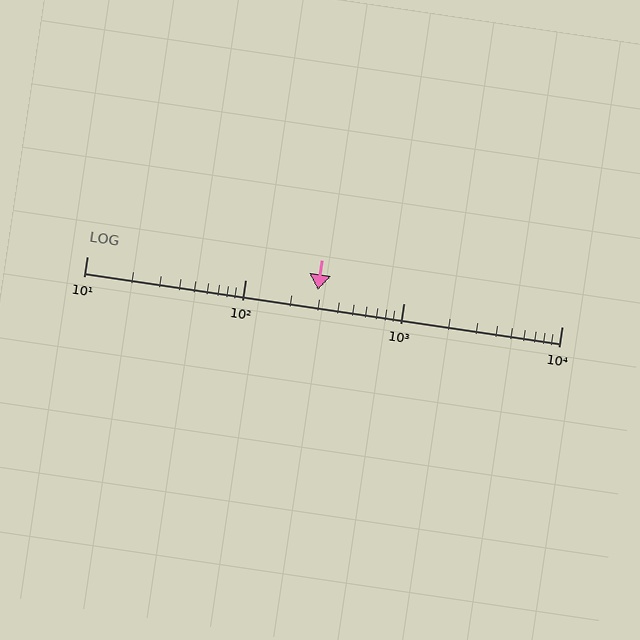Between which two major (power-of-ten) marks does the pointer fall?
The pointer is between 100 and 1000.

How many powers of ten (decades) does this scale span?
The scale spans 3 decades, from 10 to 10000.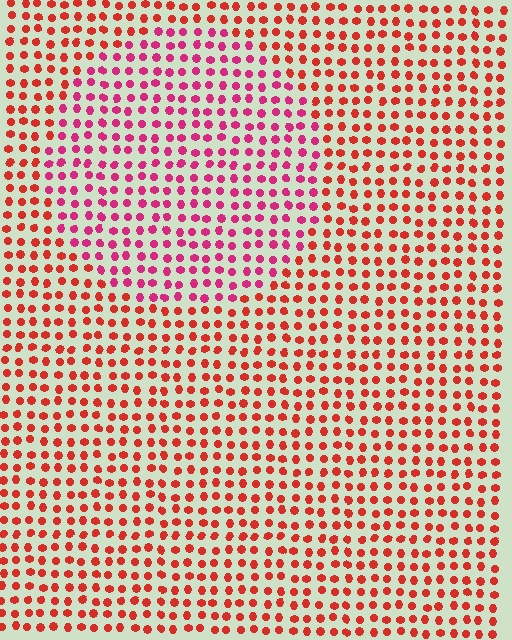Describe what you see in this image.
The image is filled with small red elements in a uniform arrangement. A circle-shaped region is visible where the elements are tinted to a slightly different hue, forming a subtle color boundary.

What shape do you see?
I see a circle.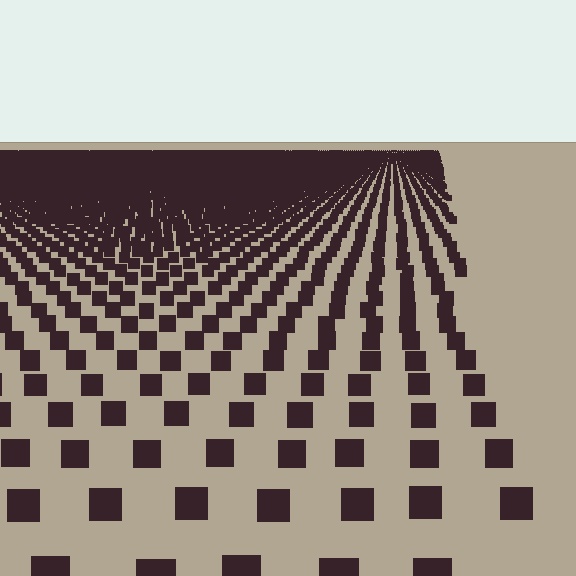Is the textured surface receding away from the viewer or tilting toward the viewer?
The surface is receding away from the viewer. Texture elements get smaller and denser toward the top.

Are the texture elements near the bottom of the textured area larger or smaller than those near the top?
Larger. Near the bottom, elements are closer to the viewer and appear at a bigger on-screen size.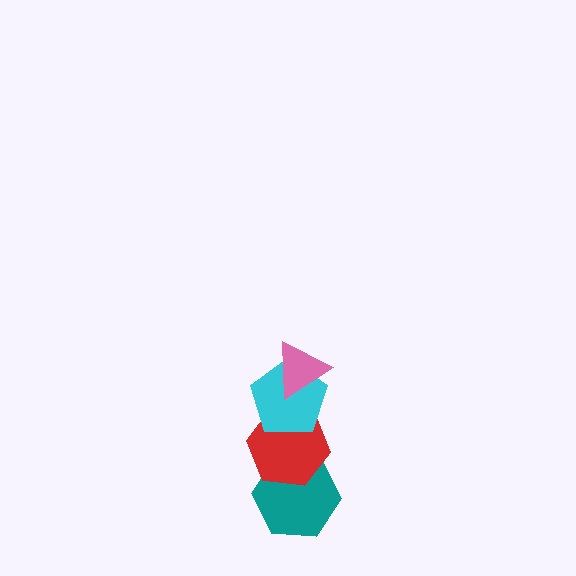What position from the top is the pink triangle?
The pink triangle is 1st from the top.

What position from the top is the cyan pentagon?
The cyan pentagon is 2nd from the top.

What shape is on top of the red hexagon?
The cyan pentagon is on top of the red hexagon.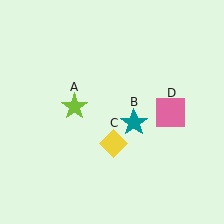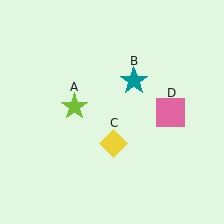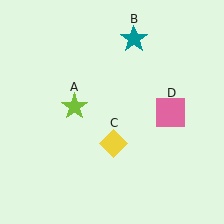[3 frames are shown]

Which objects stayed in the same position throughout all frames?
Lime star (object A) and yellow diamond (object C) and pink square (object D) remained stationary.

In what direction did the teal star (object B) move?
The teal star (object B) moved up.